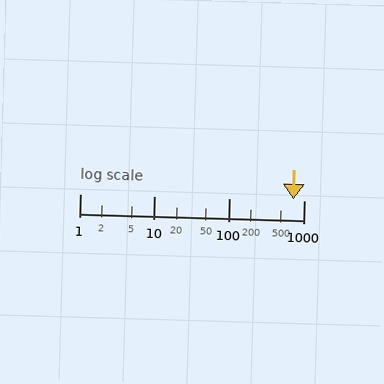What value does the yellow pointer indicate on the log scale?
The pointer indicates approximately 730.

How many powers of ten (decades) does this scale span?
The scale spans 3 decades, from 1 to 1000.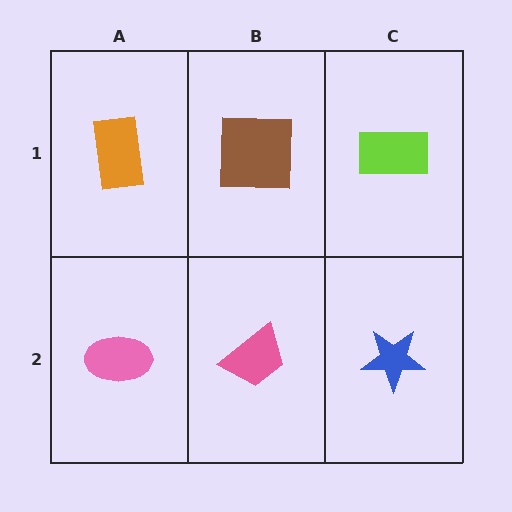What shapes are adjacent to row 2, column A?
An orange rectangle (row 1, column A), a pink trapezoid (row 2, column B).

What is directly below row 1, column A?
A pink ellipse.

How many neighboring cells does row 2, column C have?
2.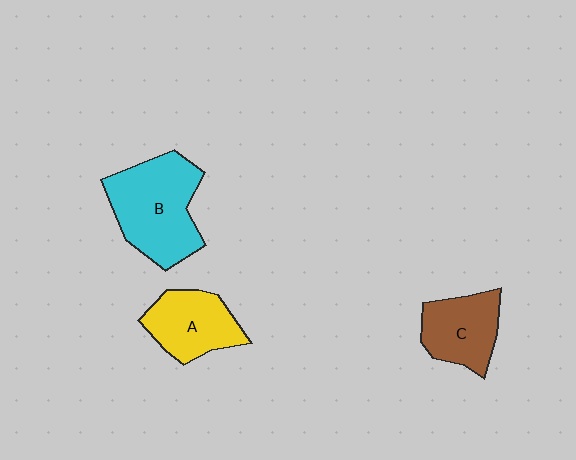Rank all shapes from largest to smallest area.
From largest to smallest: B (cyan), A (yellow), C (brown).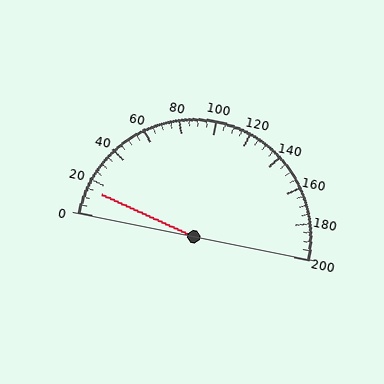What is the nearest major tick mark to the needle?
The nearest major tick mark is 20.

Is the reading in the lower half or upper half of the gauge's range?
The reading is in the lower half of the range (0 to 200).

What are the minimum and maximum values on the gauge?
The gauge ranges from 0 to 200.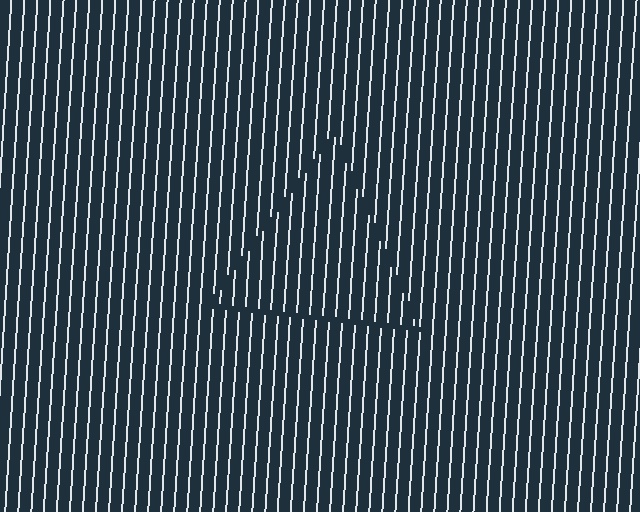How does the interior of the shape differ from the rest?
The interior of the shape contains the same grating, shifted by half a period — the contour is defined by the phase discontinuity where line-ends from the inner and outer gratings abut.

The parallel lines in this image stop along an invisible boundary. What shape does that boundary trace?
An illusory triangle. The interior of the shape contains the same grating, shifted by half a period — the contour is defined by the phase discontinuity where line-ends from the inner and outer gratings abut.